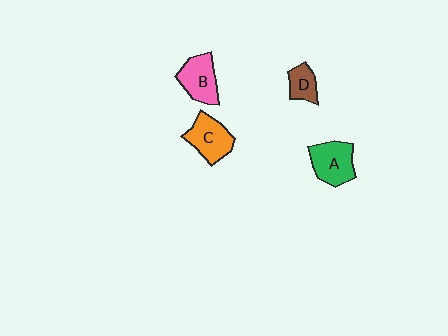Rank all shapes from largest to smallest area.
From largest to smallest: A (green), C (orange), B (pink), D (brown).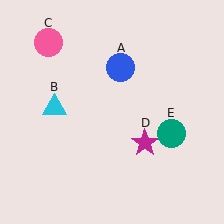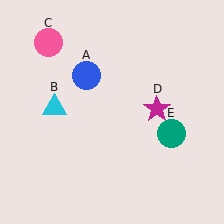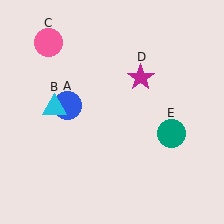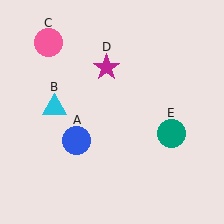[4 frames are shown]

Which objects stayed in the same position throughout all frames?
Cyan triangle (object B) and pink circle (object C) and teal circle (object E) remained stationary.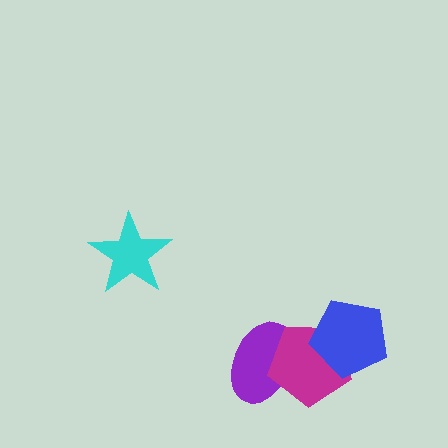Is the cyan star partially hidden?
No, no other shape covers it.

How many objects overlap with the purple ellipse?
1 object overlaps with the purple ellipse.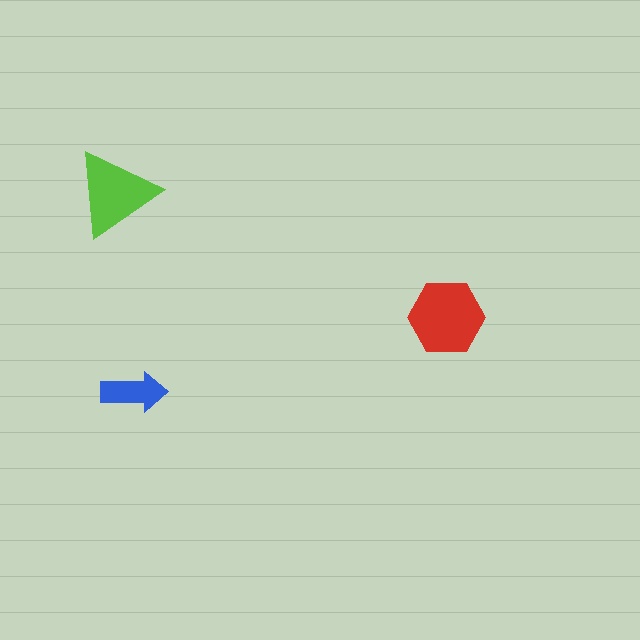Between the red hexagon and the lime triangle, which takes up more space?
The red hexagon.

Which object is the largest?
The red hexagon.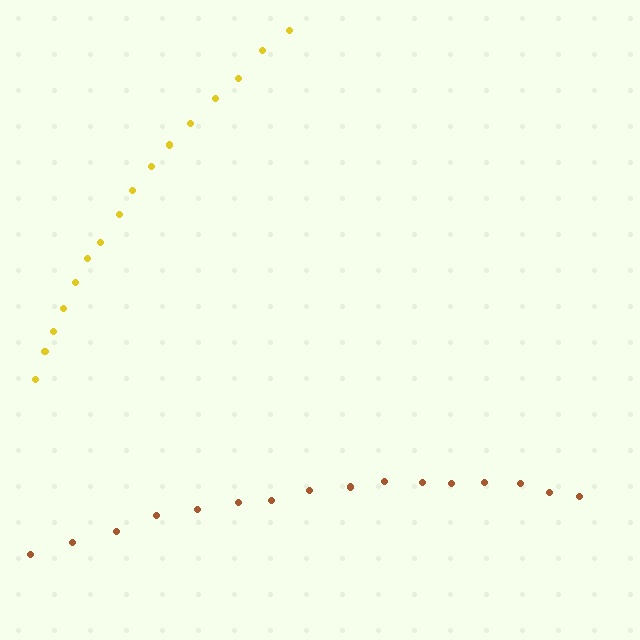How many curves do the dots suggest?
There are 2 distinct paths.